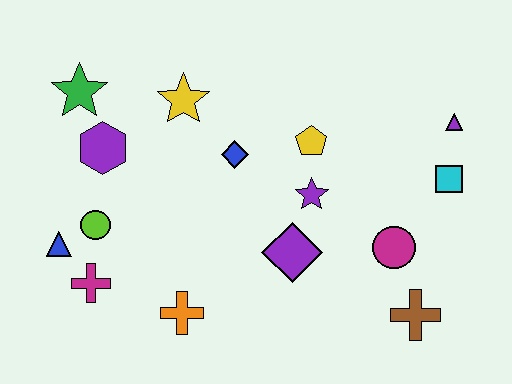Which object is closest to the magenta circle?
The brown cross is closest to the magenta circle.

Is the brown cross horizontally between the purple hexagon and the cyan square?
Yes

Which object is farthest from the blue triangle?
The purple triangle is farthest from the blue triangle.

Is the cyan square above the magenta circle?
Yes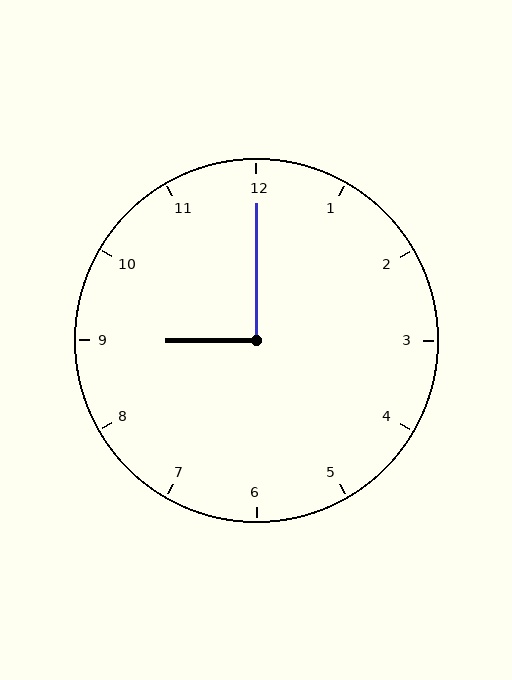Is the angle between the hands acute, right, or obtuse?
It is right.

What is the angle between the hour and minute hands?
Approximately 90 degrees.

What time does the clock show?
9:00.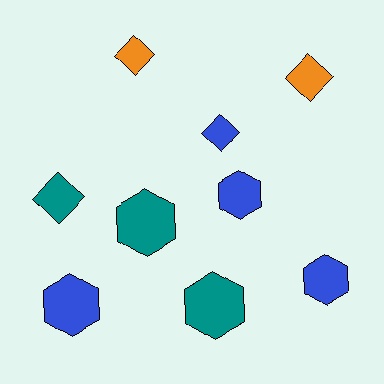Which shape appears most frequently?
Hexagon, with 5 objects.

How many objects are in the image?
There are 9 objects.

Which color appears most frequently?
Blue, with 4 objects.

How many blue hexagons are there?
There are 3 blue hexagons.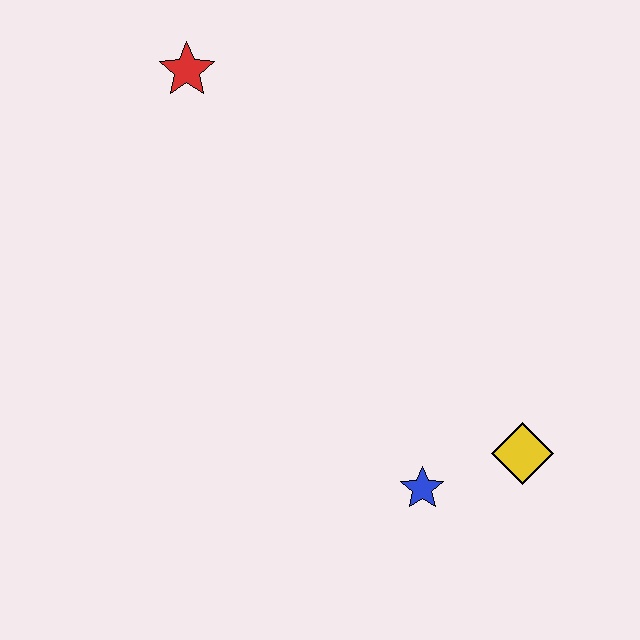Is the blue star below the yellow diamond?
Yes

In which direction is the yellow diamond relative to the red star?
The yellow diamond is below the red star.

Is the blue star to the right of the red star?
Yes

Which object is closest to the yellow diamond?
The blue star is closest to the yellow diamond.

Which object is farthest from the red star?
The yellow diamond is farthest from the red star.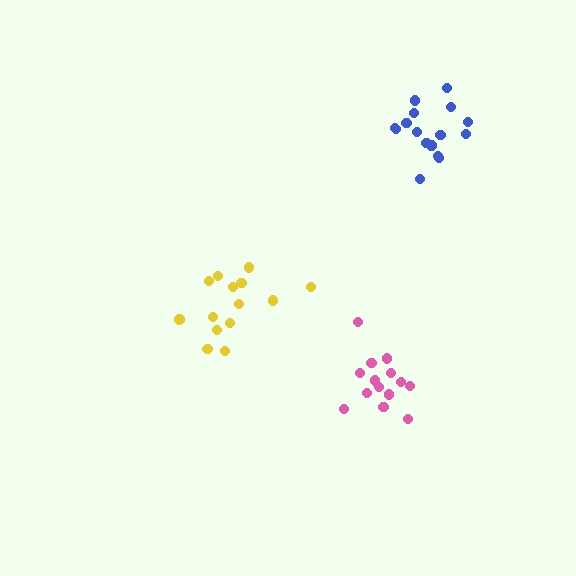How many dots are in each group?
Group 1: 14 dots, Group 2: 14 dots, Group 3: 16 dots (44 total).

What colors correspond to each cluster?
The clusters are colored: yellow, pink, blue.